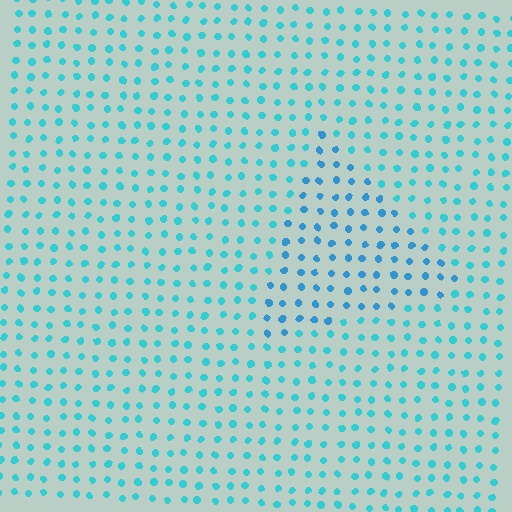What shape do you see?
I see a triangle.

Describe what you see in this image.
The image is filled with small cyan elements in a uniform arrangement. A triangle-shaped region is visible where the elements are tinted to a slightly different hue, forming a subtle color boundary.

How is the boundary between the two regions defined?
The boundary is defined purely by a slight shift in hue (about 21 degrees). Spacing, size, and orientation are identical on both sides.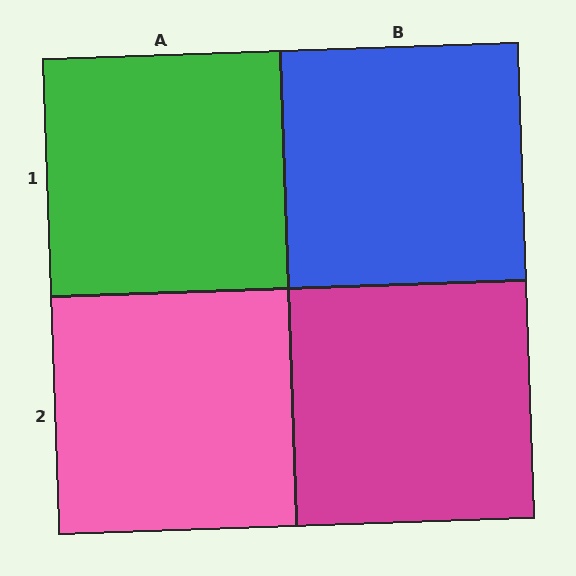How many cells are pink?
1 cell is pink.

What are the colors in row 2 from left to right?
Pink, magenta.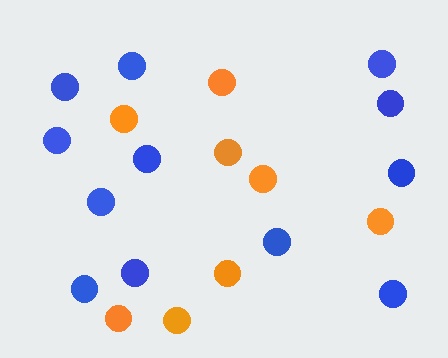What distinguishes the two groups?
There are 2 groups: one group of blue circles (12) and one group of orange circles (8).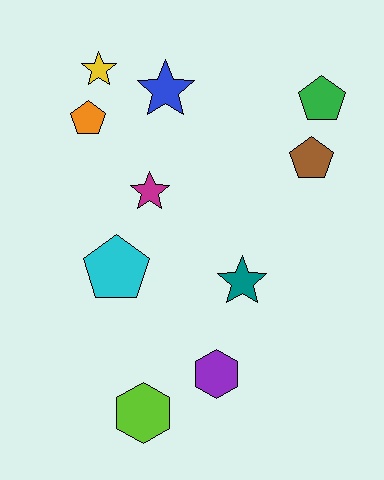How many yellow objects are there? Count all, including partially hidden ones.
There is 1 yellow object.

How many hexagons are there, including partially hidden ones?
There are 2 hexagons.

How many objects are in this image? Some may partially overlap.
There are 10 objects.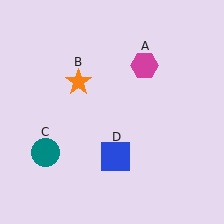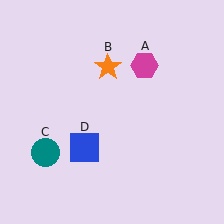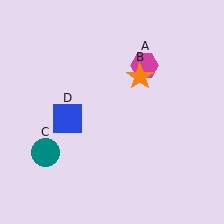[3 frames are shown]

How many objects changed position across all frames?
2 objects changed position: orange star (object B), blue square (object D).